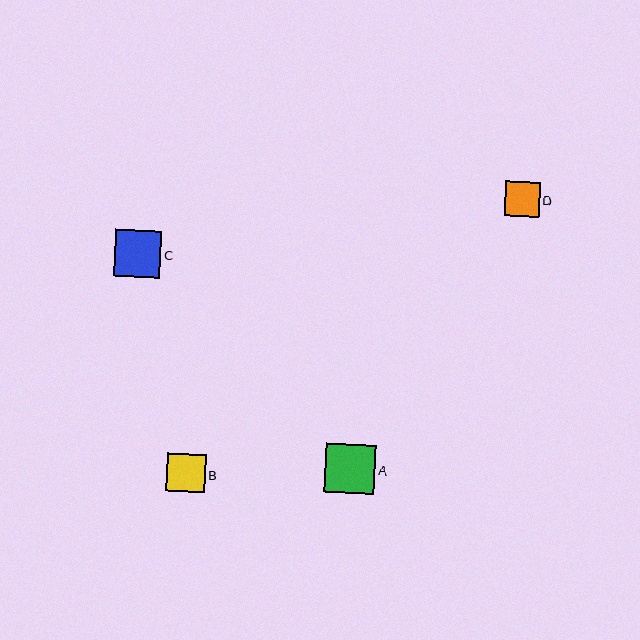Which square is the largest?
Square A is the largest with a size of approximately 50 pixels.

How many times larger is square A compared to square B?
Square A is approximately 1.3 times the size of square B.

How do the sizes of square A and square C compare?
Square A and square C are approximately the same size.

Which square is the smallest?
Square D is the smallest with a size of approximately 35 pixels.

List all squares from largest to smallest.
From largest to smallest: A, C, B, D.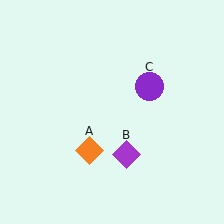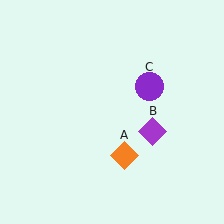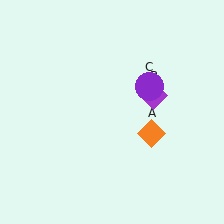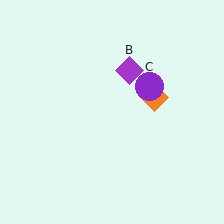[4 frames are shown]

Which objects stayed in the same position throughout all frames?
Purple circle (object C) remained stationary.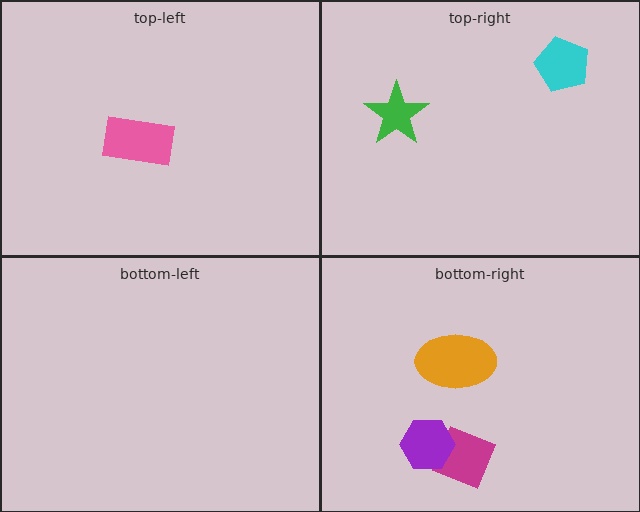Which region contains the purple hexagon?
The bottom-right region.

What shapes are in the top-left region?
The pink rectangle.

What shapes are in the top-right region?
The cyan pentagon, the green star.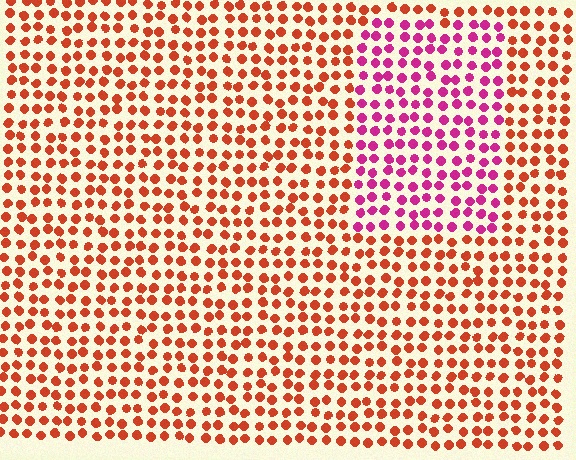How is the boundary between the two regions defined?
The boundary is defined purely by a slight shift in hue (about 48 degrees). Spacing, size, and orientation are identical on both sides.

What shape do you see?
I see a rectangle.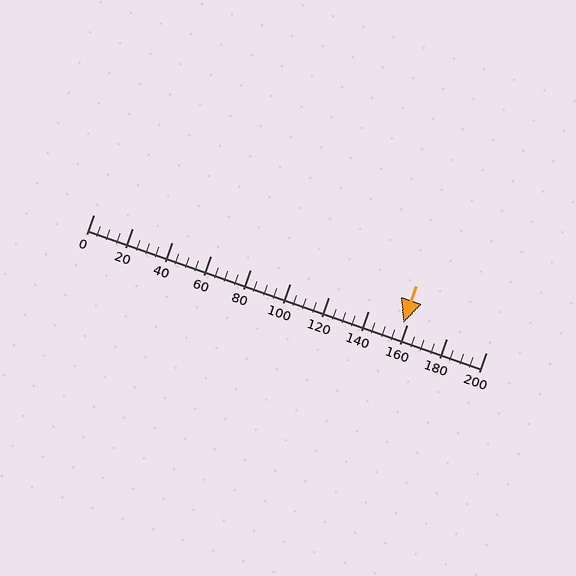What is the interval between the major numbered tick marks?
The major tick marks are spaced 20 units apart.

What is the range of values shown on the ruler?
The ruler shows values from 0 to 200.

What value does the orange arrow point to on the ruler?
The orange arrow points to approximately 158.